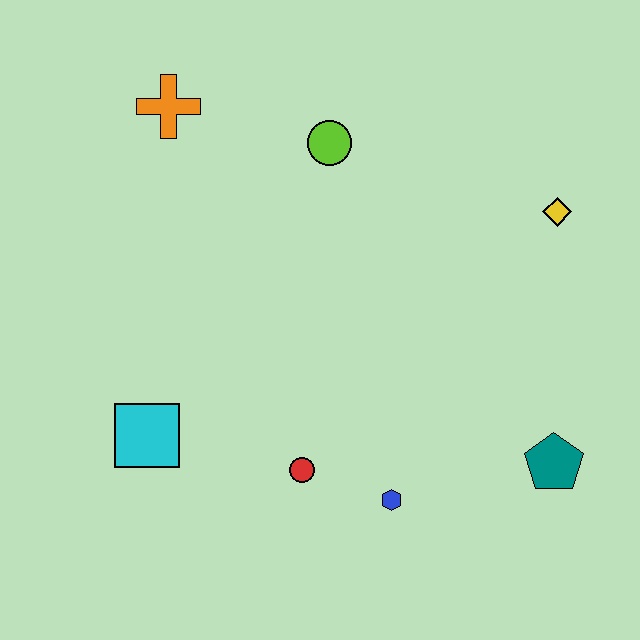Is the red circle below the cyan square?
Yes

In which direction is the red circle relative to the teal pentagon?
The red circle is to the left of the teal pentagon.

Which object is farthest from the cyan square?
The yellow diamond is farthest from the cyan square.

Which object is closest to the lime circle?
The orange cross is closest to the lime circle.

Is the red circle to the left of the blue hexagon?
Yes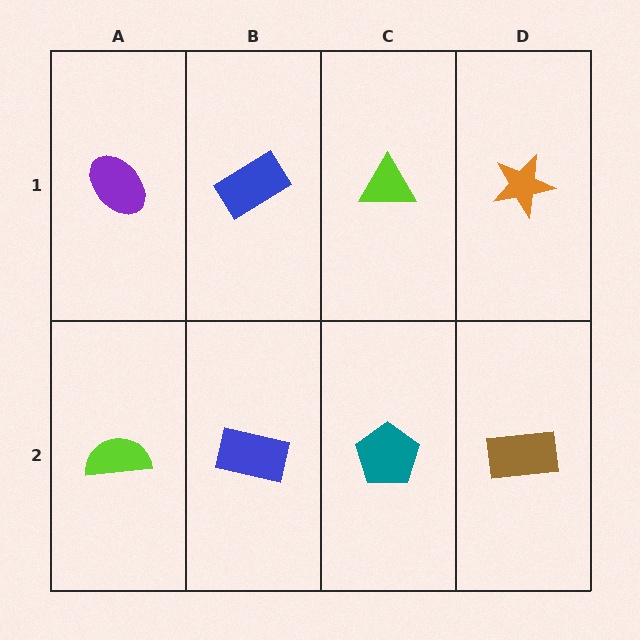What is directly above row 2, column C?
A lime triangle.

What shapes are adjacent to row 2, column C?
A lime triangle (row 1, column C), a blue rectangle (row 2, column B), a brown rectangle (row 2, column D).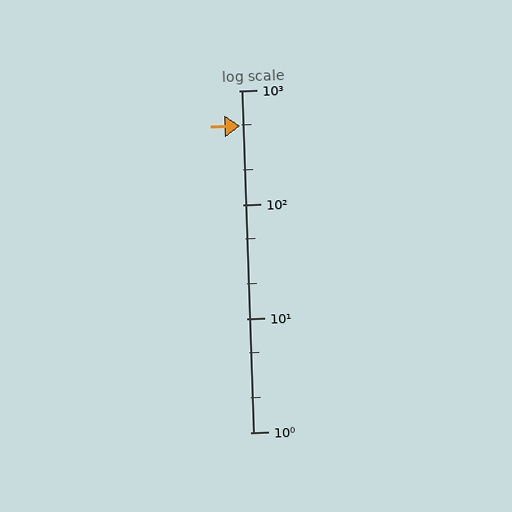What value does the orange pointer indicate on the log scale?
The pointer indicates approximately 490.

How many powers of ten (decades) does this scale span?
The scale spans 3 decades, from 1 to 1000.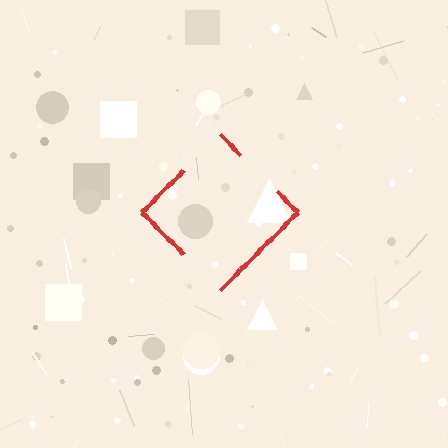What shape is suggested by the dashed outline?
The dashed outline suggests a diamond.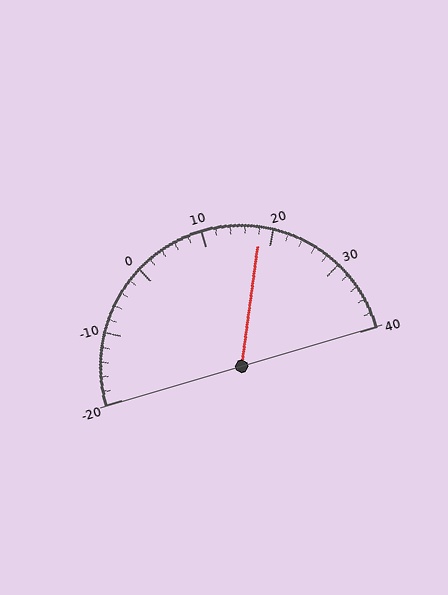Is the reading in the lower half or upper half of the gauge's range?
The reading is in the upper half of the range (-20 to 40).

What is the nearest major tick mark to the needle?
The nearest major tick mark is 20.